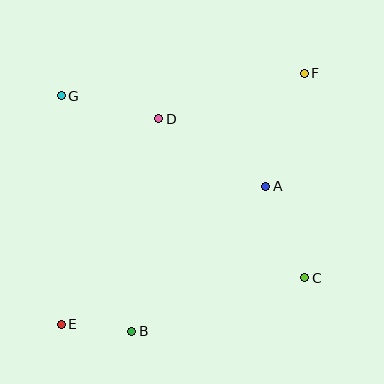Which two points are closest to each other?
Points B and E are closest to each other.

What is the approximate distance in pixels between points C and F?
The distance between C and F is approximately 204 pixels.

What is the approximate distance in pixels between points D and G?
The distance between D and G is approximately 100 pixels.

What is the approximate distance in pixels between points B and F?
The distance between B and F is approximately 310 pixels.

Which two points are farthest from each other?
Points E and F are farthest from each other.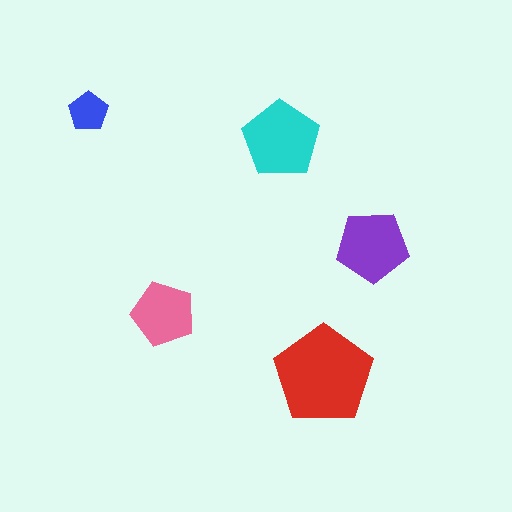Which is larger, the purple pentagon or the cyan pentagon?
The cyan one.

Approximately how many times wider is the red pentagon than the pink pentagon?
About 1.5 times wider.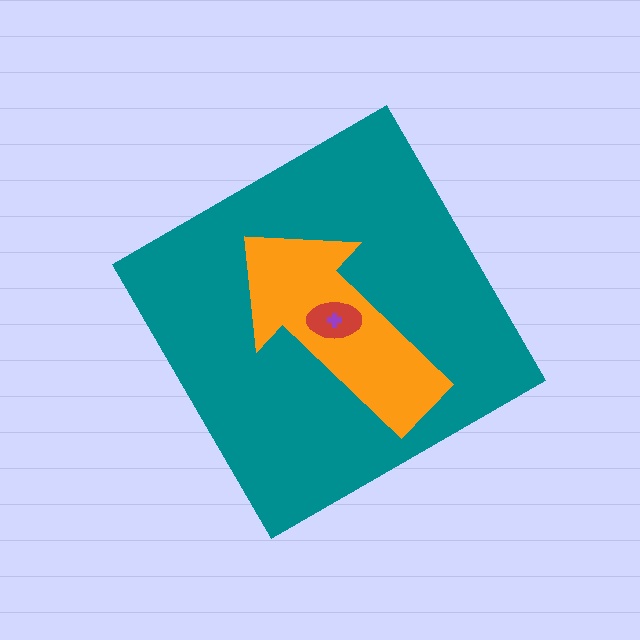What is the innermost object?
The purple cross.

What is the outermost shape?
The teal diamond.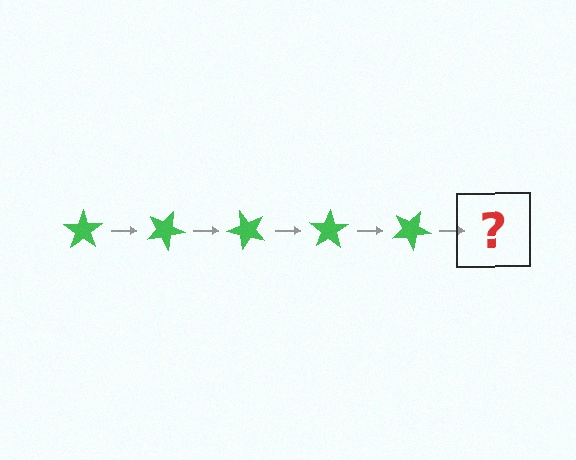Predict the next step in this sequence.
The next step is a green star rotated 125 degrees.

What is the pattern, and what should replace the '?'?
The pattern is that the star rotates 25 degrees each step. The '?' should be a green star rotated 125 degrees.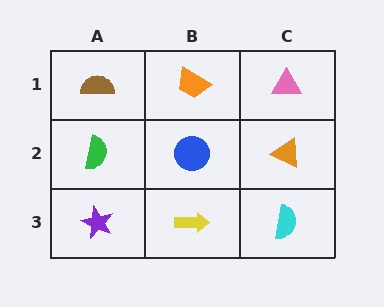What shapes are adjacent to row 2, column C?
A pink triangle (row 1, column C), a cyan semicircle (row 3, column C), a blue circle (row 2, column B).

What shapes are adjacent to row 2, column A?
A brown semicircle (row 1, column A), a purple star (row 3, column A), a blue circle (row 2, column B).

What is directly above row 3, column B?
A blue circle.